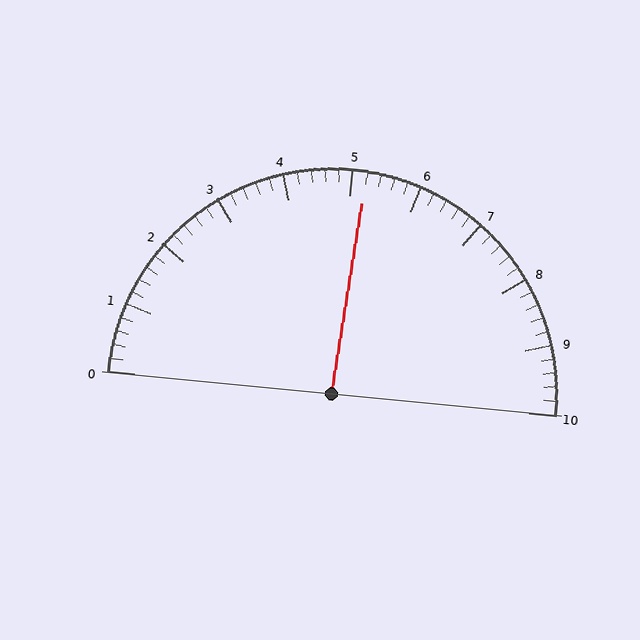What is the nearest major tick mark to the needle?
The nearest major tick mark is 5.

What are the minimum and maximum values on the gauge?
The gauge ranges from 0 to 10.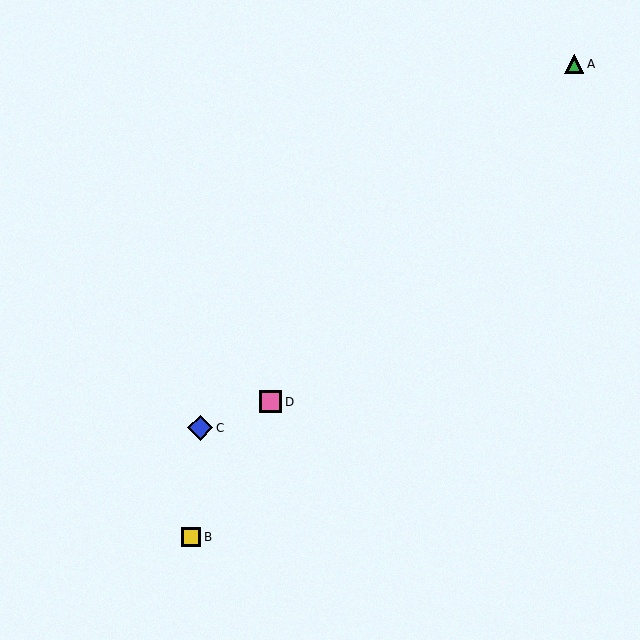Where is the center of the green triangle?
The center of the green triangle is at (574, 64).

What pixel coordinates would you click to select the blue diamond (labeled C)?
Click at (200, 428) to select the blue diamond C.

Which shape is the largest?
The blue diamond (labeled C) is the largest.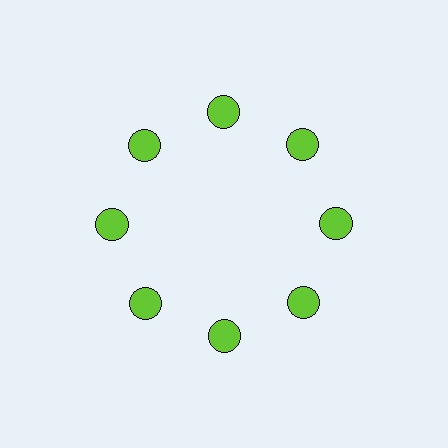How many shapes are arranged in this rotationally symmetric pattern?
There are 8 shapes, arranged in 8 groups of 1.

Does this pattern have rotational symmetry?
Yes, this pattern has 8-fold rotational symmetry. It looks the same after rotating 45 degrees around the center.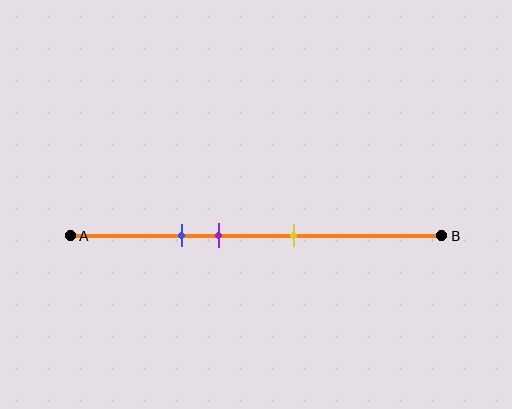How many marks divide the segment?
There are 3 marks dividing the segment.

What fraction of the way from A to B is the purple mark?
The purple mark is approximately 40% (0.4) of the way from A to B.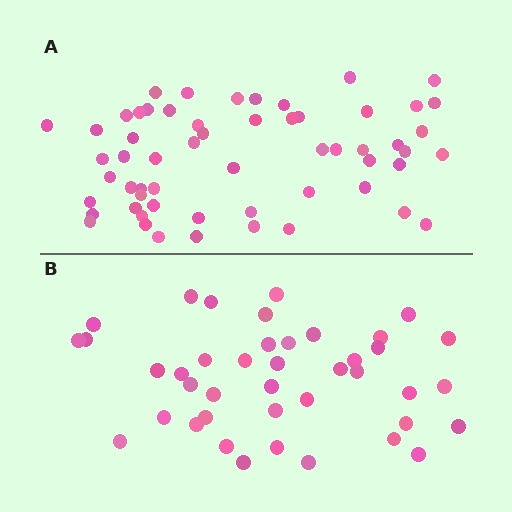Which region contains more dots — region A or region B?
Region A (the top region) has more dots.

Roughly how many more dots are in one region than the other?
Region A has approximately 15 more dots than region B.